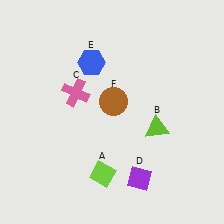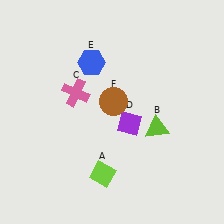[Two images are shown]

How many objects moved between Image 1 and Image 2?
1 object moved between the two images.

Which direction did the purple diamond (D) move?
The purple diamond (D) moved up.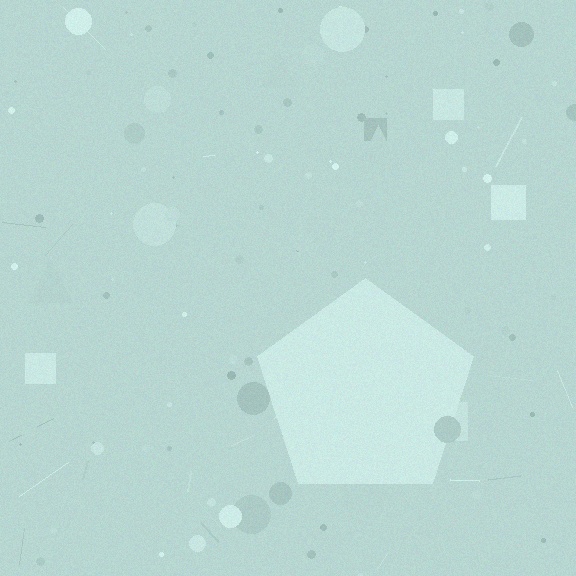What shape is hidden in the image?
A pentagon is hidden in the image.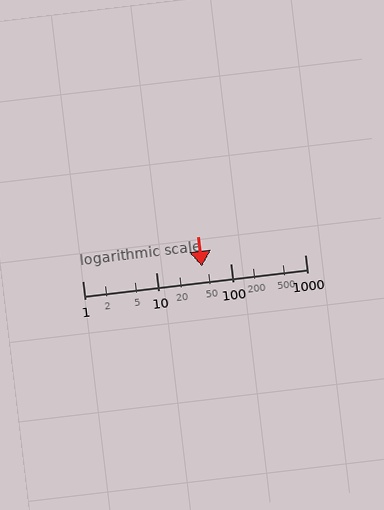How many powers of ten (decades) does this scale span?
The scale spans 3 decades, from 1 to 1000.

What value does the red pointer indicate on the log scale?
The pointer indicates approximately 41.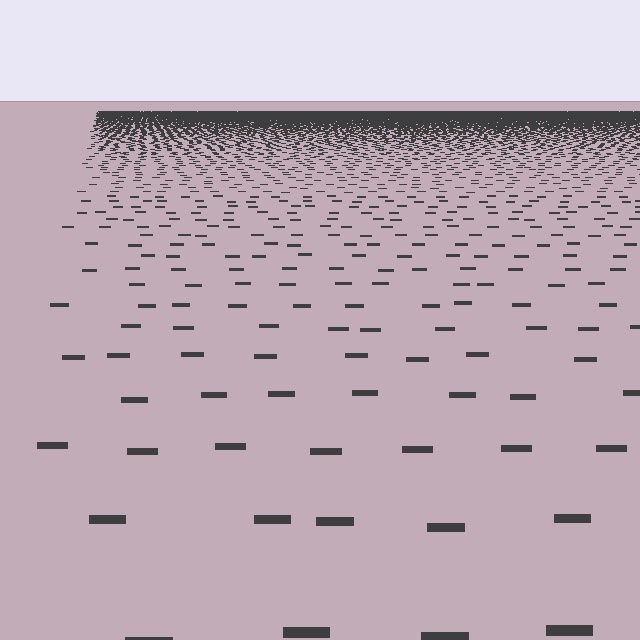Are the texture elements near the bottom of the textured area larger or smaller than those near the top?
Larger. Near the bottom, elements are closer to the viewer and appear at a bigger on-screen size.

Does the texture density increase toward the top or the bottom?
Density increases toward the top.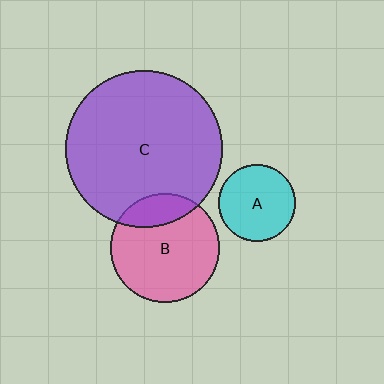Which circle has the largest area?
Circle C (purple).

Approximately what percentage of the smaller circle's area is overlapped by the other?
Approximately 20%.